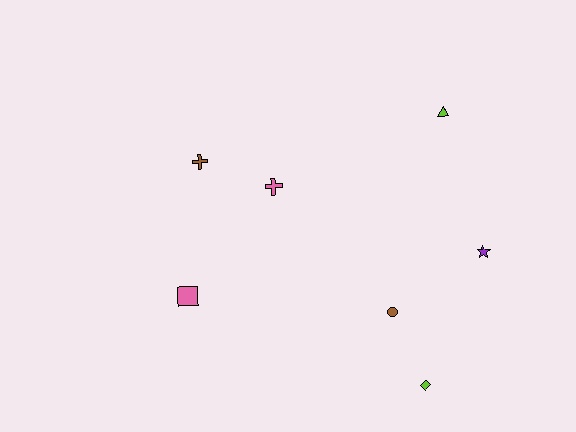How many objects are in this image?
There are 7 objects.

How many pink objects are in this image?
There are 2 pink objects.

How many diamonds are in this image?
There is 1 diamond.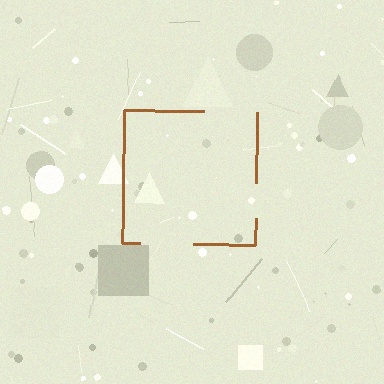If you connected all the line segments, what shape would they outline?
They would outline a square.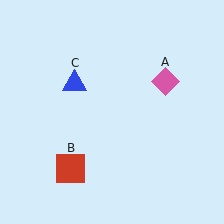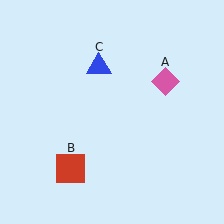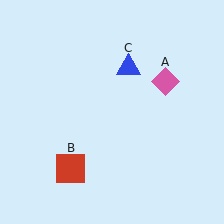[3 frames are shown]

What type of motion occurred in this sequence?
The blue triangle (object C) rotated clockwise around the center of the scene.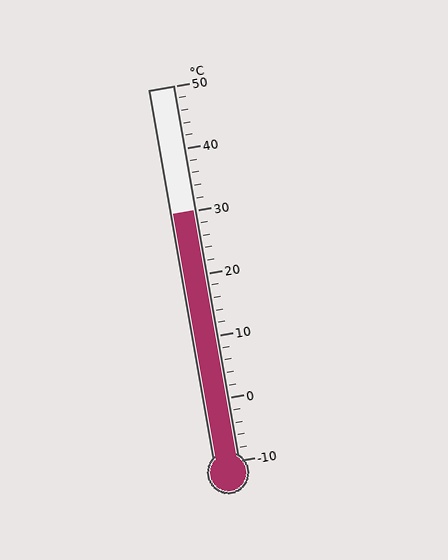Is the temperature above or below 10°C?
The temperature is above 10°C.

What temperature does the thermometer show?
The thermometer shows approximately 30°C.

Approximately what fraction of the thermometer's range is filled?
The thermometer is filled to approximately 65% of its range.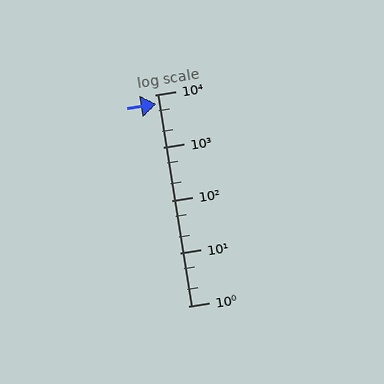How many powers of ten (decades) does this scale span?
The scale spans 4 decades, from 1 to 10000.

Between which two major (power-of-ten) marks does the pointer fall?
The pointer is between 1000 and 10000.